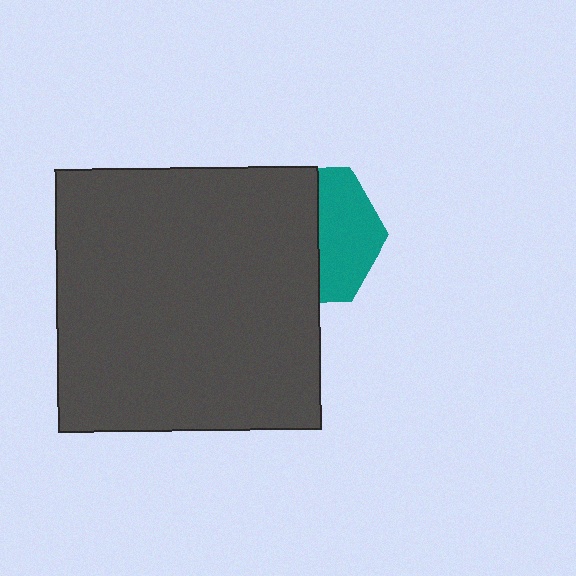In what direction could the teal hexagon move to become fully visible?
The teal hexagon could move right. That would shift it out from behind the dark gray square entirely.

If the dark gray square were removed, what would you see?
You would see the complete teal hexagon.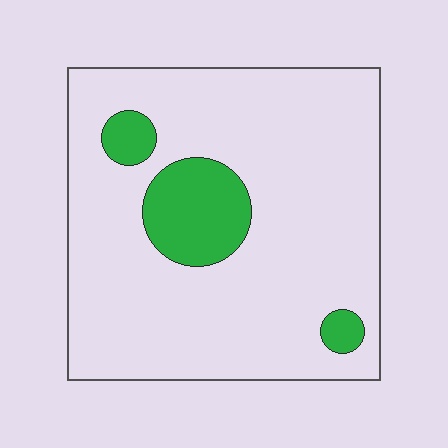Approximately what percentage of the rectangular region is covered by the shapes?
Approximately 15%.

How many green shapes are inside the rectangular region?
3.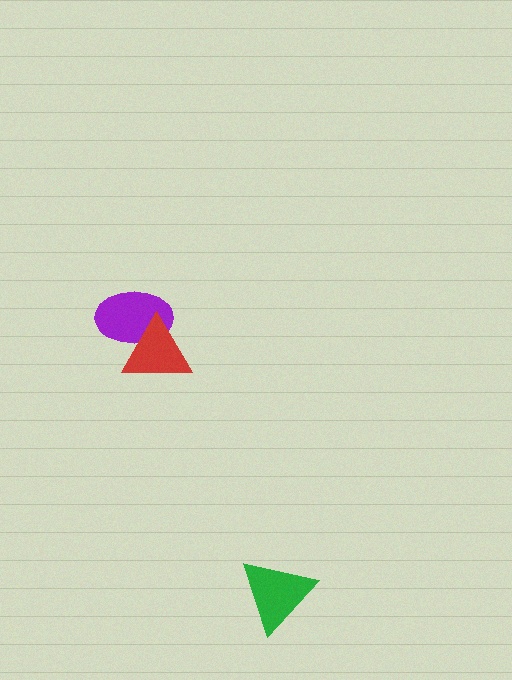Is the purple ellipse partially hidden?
Yes, it is partially covered by another shape.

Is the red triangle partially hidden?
No, no other shape covers it.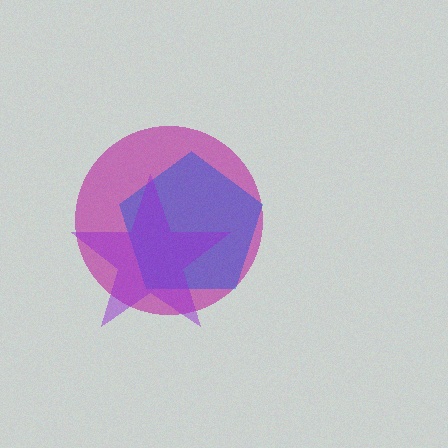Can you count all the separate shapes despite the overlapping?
Yes, there are 3 separate shapes.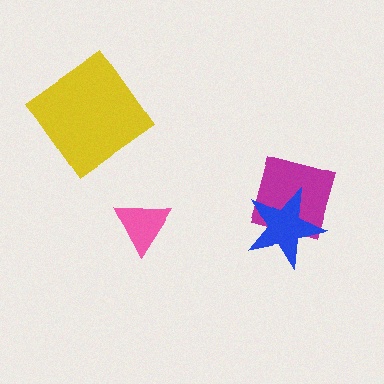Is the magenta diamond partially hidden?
Yes, it is partially covered by another shape.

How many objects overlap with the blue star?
1 object overlaps with the blue star.